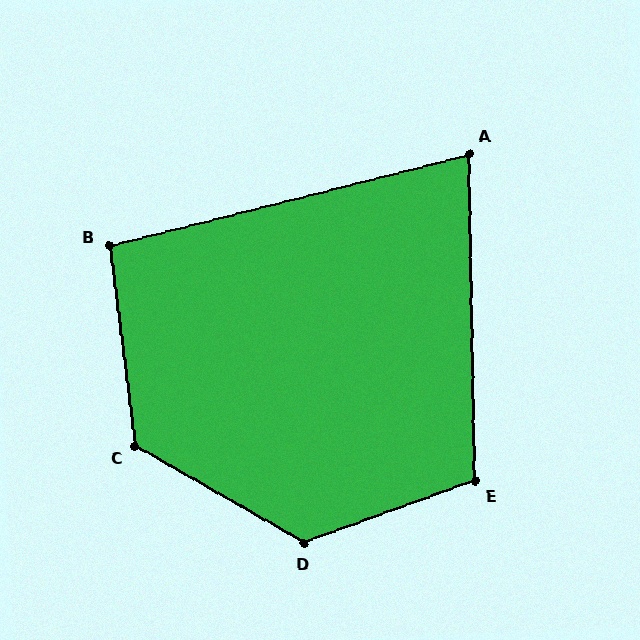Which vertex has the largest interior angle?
D, at approximately 130 degrees.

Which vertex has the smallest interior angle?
A, at approximately 77 degrees.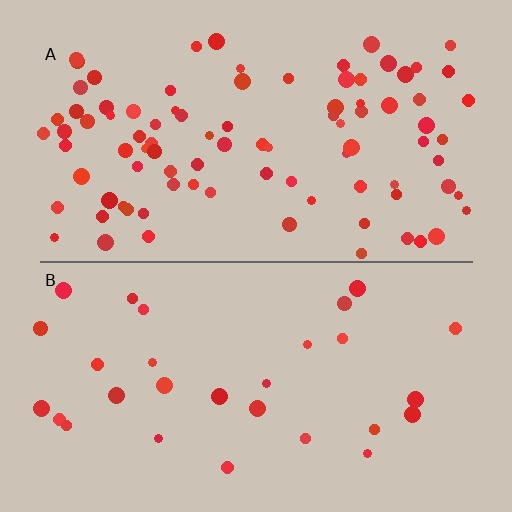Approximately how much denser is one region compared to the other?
Approximately 3.2× — region A over region B.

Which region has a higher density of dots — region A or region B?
A (the top).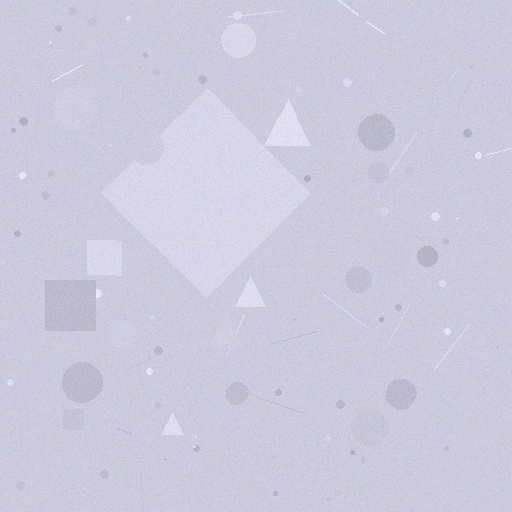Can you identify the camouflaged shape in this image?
The camouflaged shape is a diamond.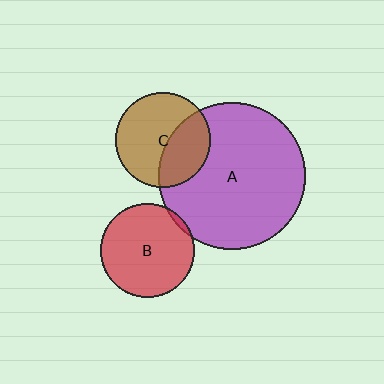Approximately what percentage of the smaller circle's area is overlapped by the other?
Approximately 5%.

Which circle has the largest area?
Circle A (purple).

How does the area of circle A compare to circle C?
Approximately 2.4 times.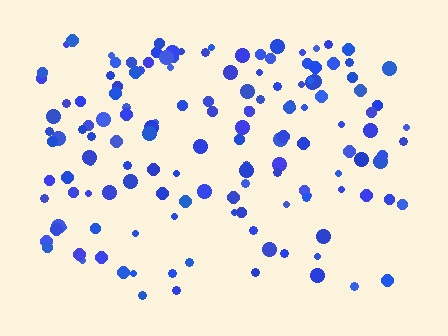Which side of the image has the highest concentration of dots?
The top.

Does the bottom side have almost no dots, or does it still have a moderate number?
Still a moderate number, just noticeably fewer than the top.